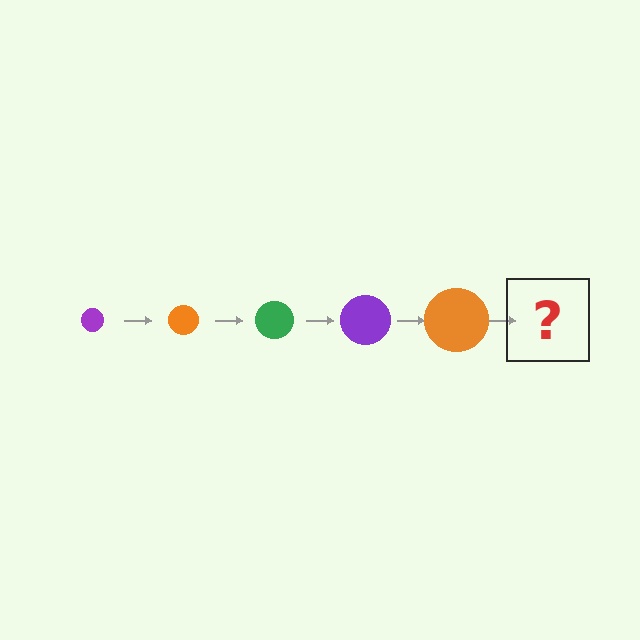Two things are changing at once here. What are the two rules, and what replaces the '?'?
The two rules are that the circle grows larger each step and the color cycles through purple, orange, and green. The '?' should be a green circle, larger than the previous one.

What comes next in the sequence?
The next element should be a green circle, larger than the previous one.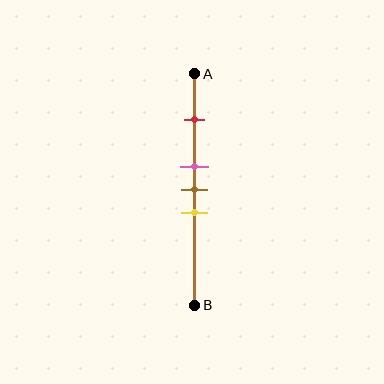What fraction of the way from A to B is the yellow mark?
The yellow mark is approximately 60% (0.6) of the way from A to B.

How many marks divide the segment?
There are 4 marks dividing the segment.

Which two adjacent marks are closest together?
The pink and brown marks are the closest adjacent pair.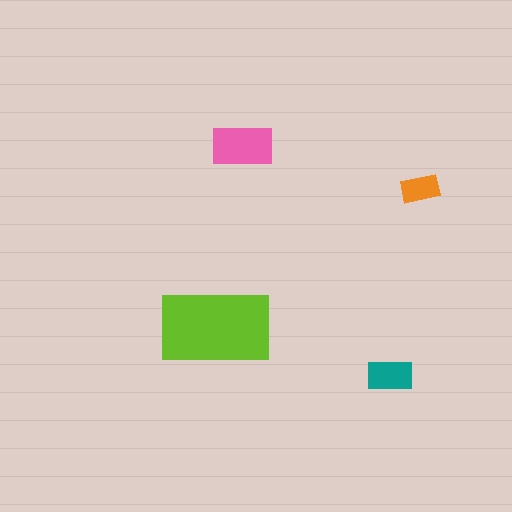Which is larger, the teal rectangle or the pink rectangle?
The pink one.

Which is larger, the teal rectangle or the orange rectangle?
The teal one.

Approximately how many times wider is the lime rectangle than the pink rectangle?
About 2 times wider.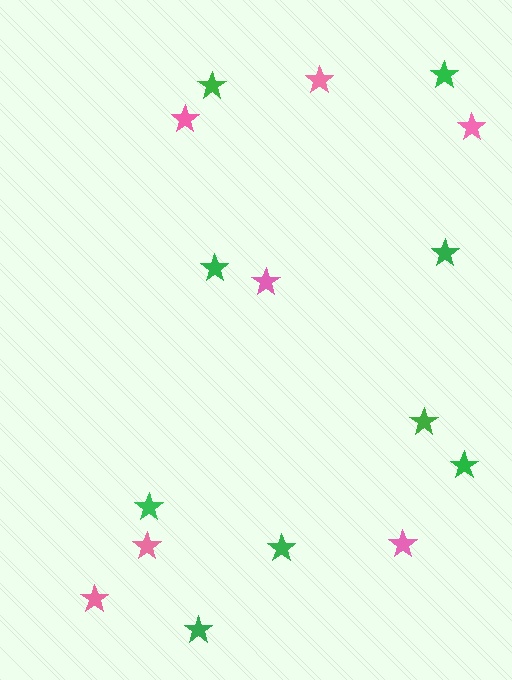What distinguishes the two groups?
There are 2 groups: one group of green stars (9) and one group of pink stars (7).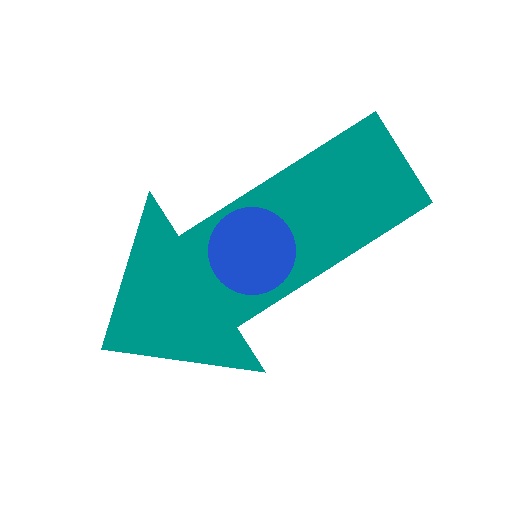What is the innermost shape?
The blue circle.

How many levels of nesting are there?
2.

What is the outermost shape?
The teal arrow.